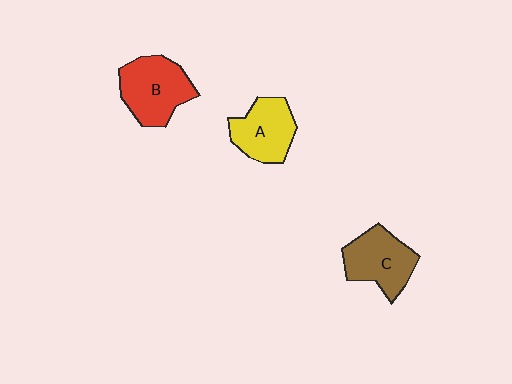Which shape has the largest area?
Shape B (red).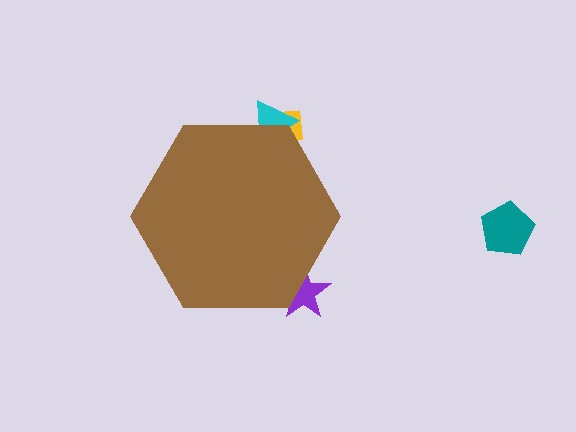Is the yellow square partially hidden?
Yes, the yellow square is partially hidden behind the brown hexagon.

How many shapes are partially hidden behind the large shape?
3 shapes are partially hidden.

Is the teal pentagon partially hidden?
No, the teal pentagon is fully visible.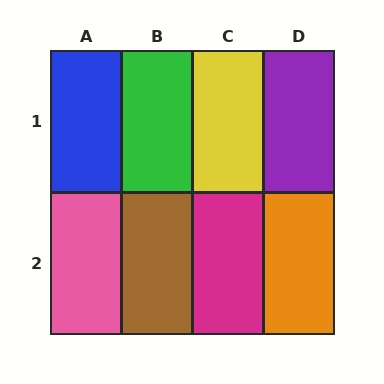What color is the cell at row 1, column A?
Blue.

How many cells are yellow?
1 cell is yellow.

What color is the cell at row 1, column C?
Yellow.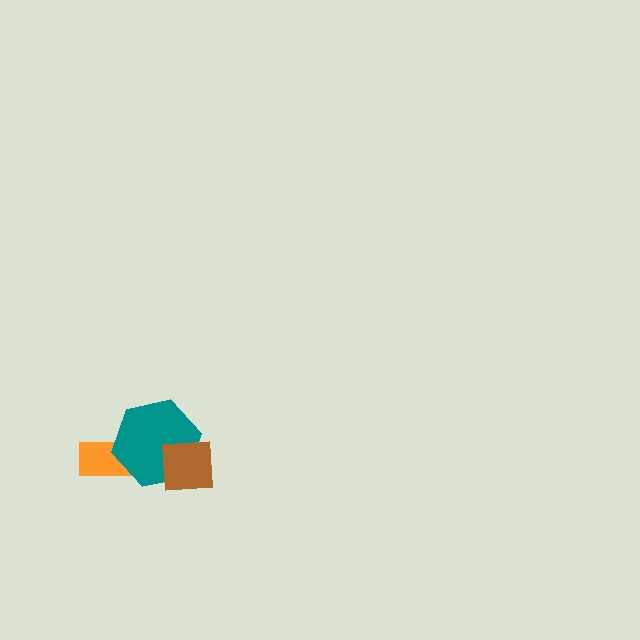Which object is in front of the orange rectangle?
The teal hexagon is in front of the orange rectangle.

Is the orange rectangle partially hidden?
Yes, it is partially covered by another shape.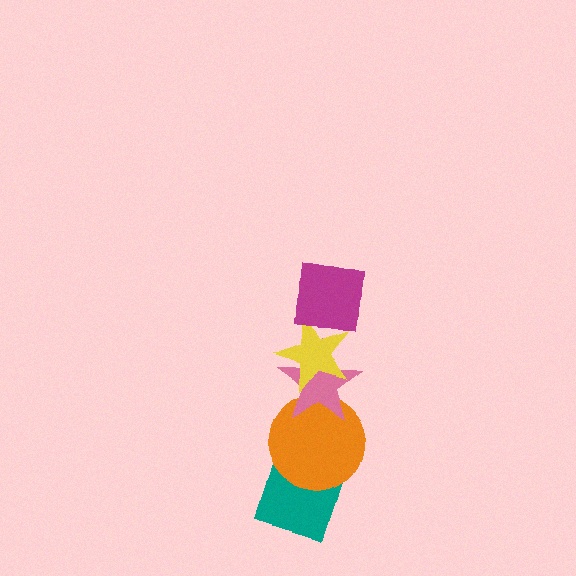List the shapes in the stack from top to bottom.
From top to bottom: the magenta square, the yellow star, the pink star, the orange circle, the teal diamond.